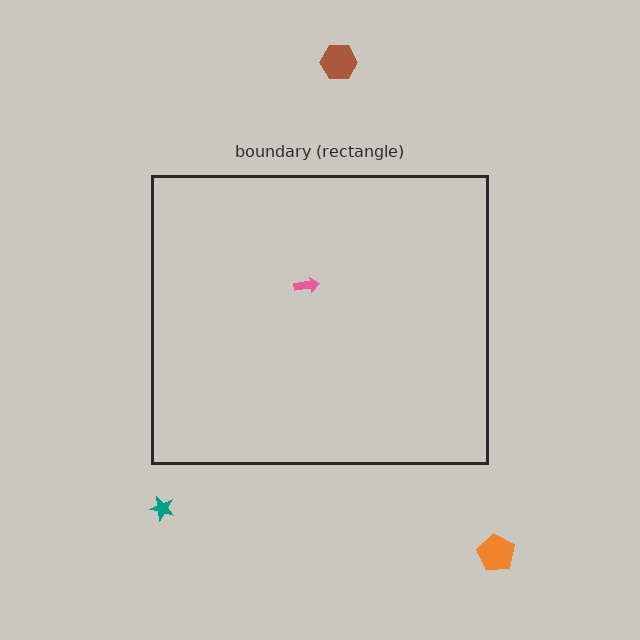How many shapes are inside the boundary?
1 inside, 3 outside.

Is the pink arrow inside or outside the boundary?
Inside.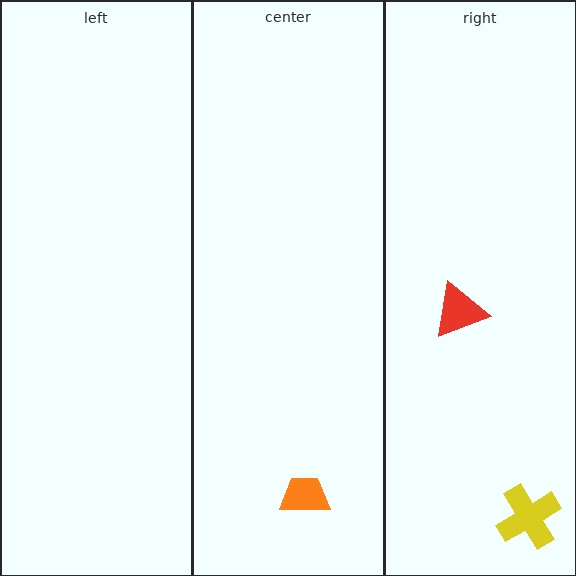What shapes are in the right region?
The yellow cross, the red triangle.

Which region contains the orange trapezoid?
The center region.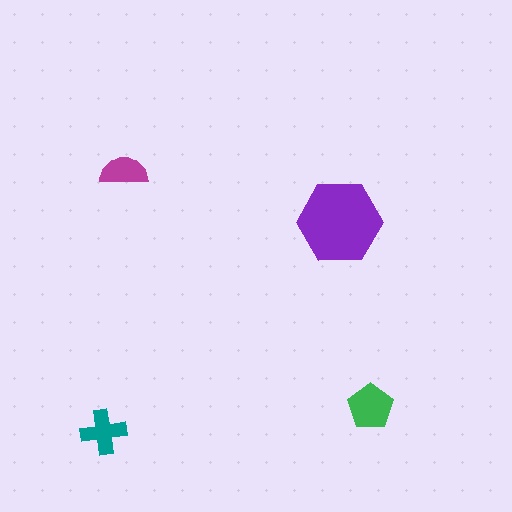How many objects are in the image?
There are 4 objects in the image.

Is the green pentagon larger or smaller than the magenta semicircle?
Larger.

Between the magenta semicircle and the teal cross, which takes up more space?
The teal cross.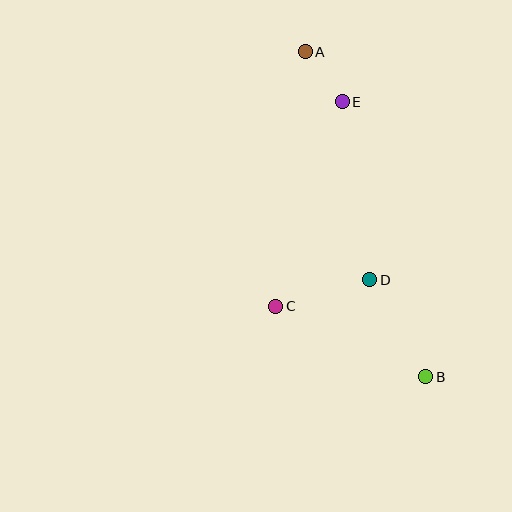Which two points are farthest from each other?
Points A and B are farthest from each other.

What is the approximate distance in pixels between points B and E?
The distance between B and E is approximately 287 pixels.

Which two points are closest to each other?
Points A and E are closest to each other.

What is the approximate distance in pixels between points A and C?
The distance between A and C is approximately 256 pixels.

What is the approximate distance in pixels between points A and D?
The distance between A and D is approximately 237 pixels.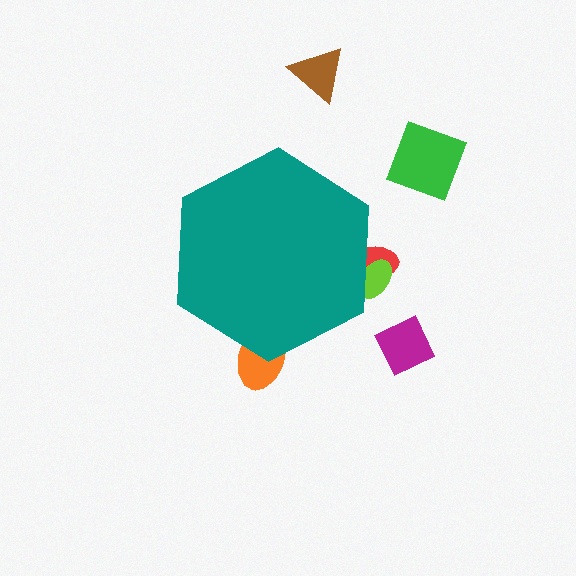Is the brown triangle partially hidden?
No, the brown triangle is fully visible.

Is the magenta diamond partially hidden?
No, the magenta diamond is fully visible.